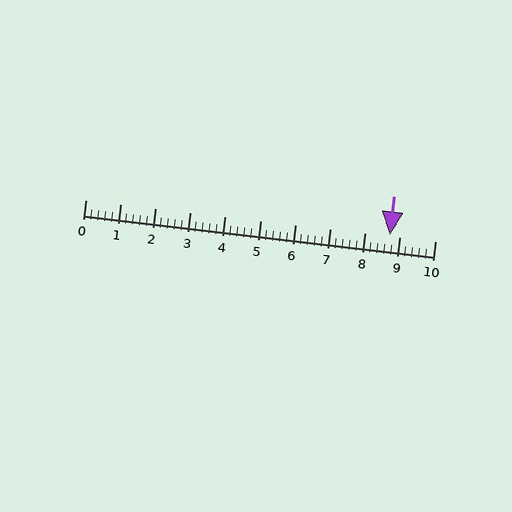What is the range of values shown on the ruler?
The ruler shows values from 0 to 10.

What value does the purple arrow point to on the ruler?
The purple arrow points to approximately 8.7.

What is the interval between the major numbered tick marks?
The major tick marks are spaced 1 units apart.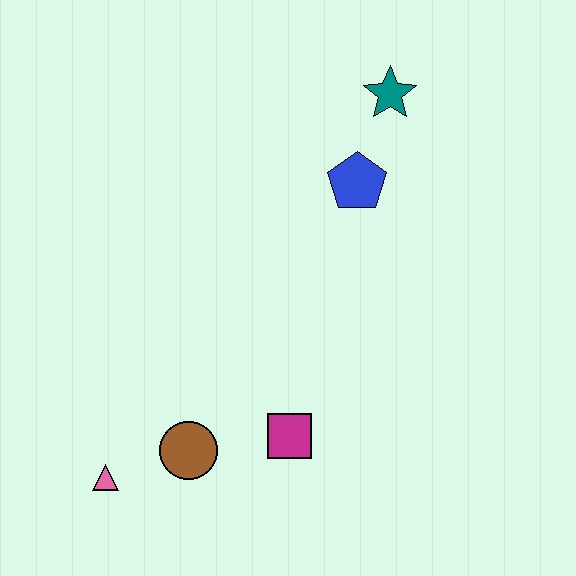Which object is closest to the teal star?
The blue pentagon is closest to the teal star.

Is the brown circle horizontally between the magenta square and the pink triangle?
Yes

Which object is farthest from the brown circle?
The teal star is farthest from the brown circle.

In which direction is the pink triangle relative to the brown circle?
The pink triangle is to the left of the brown circle.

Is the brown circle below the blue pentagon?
Yes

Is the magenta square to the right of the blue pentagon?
No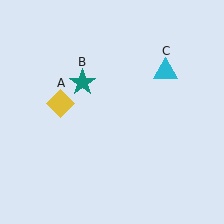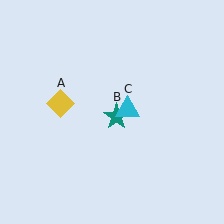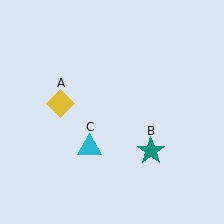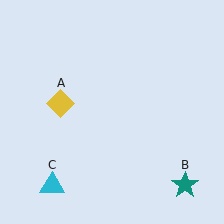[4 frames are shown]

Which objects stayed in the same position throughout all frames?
Yellow diamond (object A) remained stationary.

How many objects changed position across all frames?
2 objects changed position: teal star (object B), cyan triangle (object C).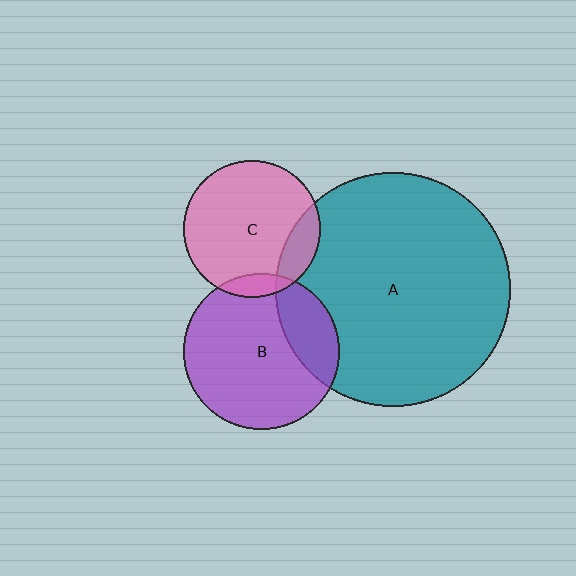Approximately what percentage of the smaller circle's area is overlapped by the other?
Approximately 10%.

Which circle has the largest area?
Circle A (teal).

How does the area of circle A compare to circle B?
Approximately 2.3 times.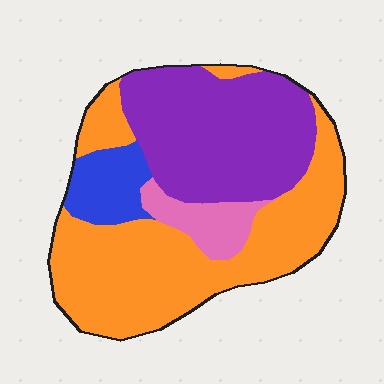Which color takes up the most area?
Orange, at roughly 50%.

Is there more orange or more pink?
Orange.